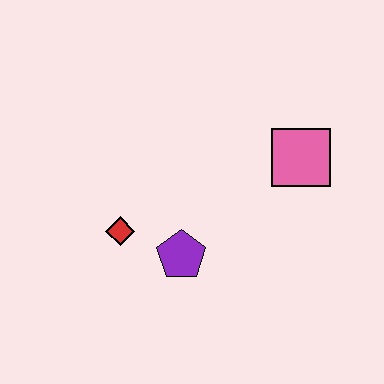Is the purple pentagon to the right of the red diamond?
Yes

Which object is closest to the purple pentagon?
The red diamond is closest to the purple pentagon.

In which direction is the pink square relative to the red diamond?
The pink square is to the right of the red diamond.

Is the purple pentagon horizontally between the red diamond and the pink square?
Yes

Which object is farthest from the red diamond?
The pink square is farthest from the red diamond.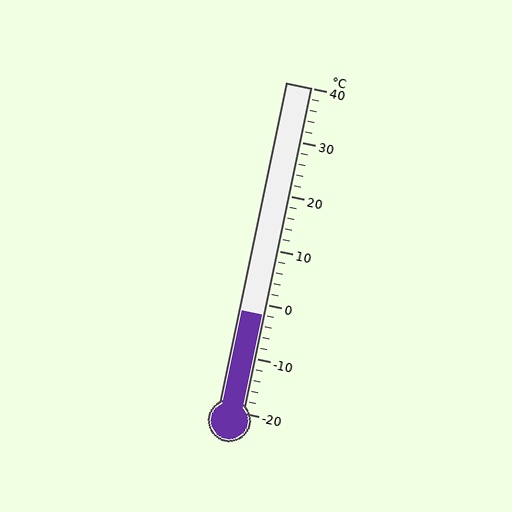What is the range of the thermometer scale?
The thermometer scale ranges from -20°C to 40°C.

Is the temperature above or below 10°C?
The temperature is below 10°C.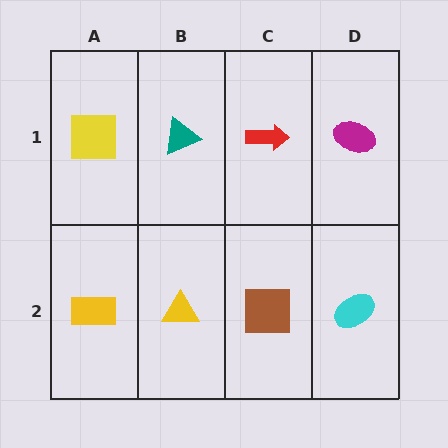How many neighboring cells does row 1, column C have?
3.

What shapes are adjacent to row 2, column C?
A red arrow (row 1, column C), a yellow triangle (row 2, column B), a cyan ellipse (row 2, column D).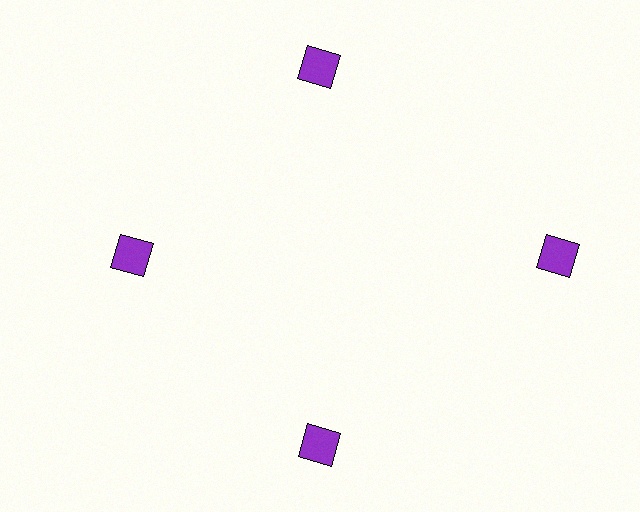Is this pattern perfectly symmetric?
No. The 4 purple squares are arranged in a ring, but one element near the 3 o'clock position is pushed outward from the center, breaking the 4-fold rotational symmetry.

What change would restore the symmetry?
The symmetry would be restored by moving it inward, back onto the ring so that all 4 squares sit at equal angles and equal distance from the center.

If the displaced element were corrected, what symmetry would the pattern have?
It would have 4-fold rotational symmetry — the pattern would map onto itself every 90 degrees.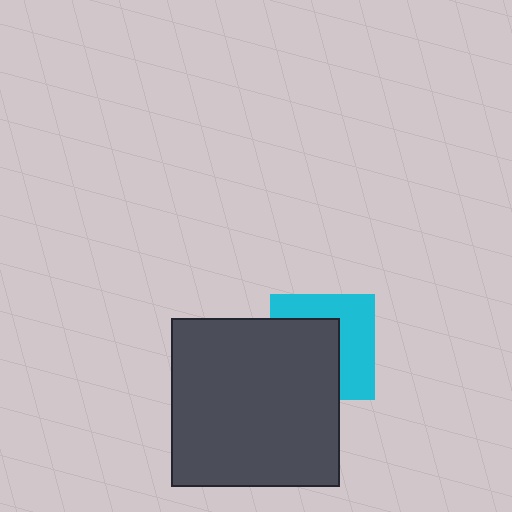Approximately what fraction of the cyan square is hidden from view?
Roughly 51% of the cyan square is hidden behind the dark gray square.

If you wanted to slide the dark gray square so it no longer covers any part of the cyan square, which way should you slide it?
Slide it toward the lower-left — that is the most direct way to separate the two shapes.